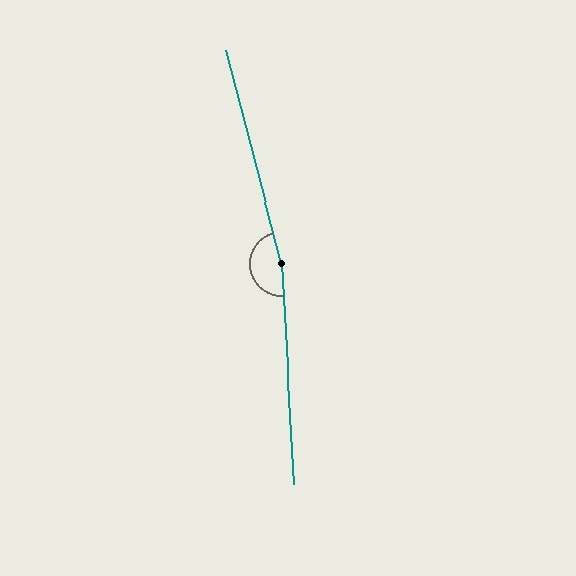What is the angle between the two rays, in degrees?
Approximately 168 degrees.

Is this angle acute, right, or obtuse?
It is obtuse.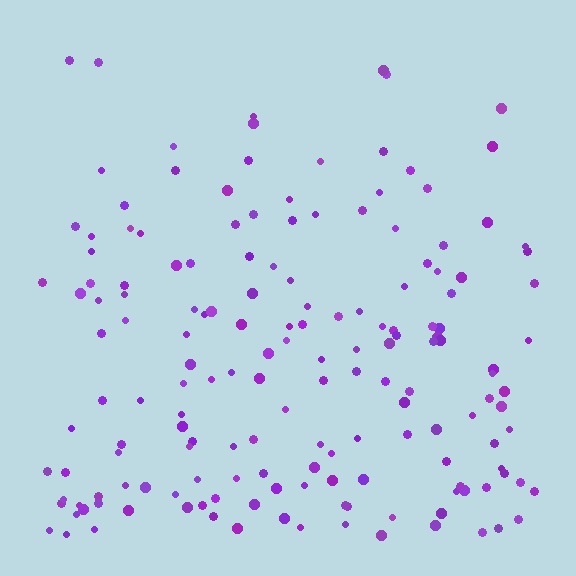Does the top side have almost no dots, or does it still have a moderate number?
Still a moderate number, just noticeably fewer than the bottom.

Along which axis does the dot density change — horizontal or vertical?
Vertical.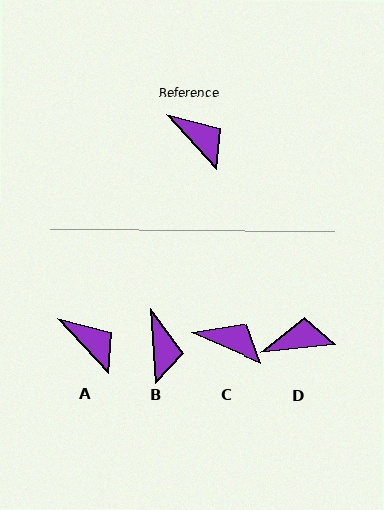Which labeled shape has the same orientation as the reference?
A.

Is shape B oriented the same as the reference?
No, it is off by about 38 degrees.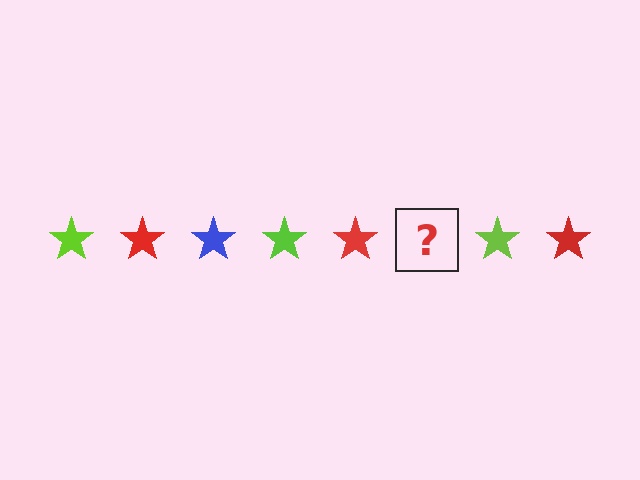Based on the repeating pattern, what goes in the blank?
The blank should be a blue star.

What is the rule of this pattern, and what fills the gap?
The rule is that the pattern cycles through lime, red, blue stars. The gap should be filled with a blue star.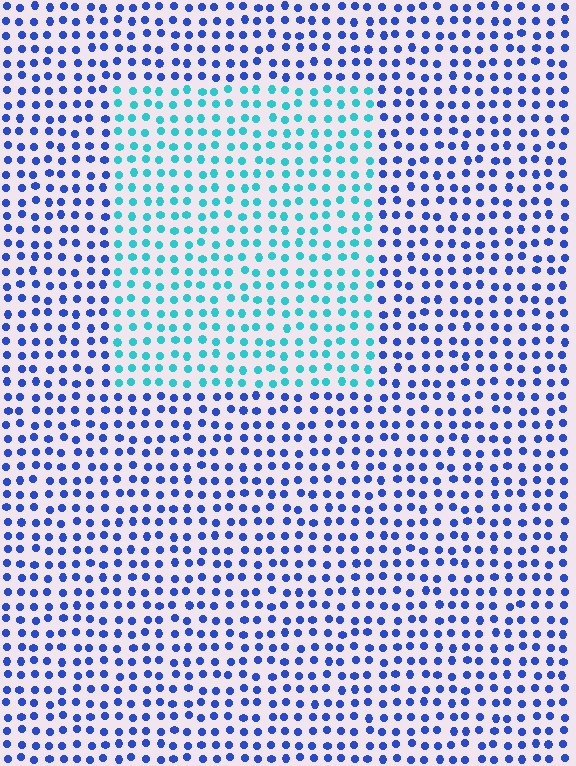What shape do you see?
I see a rectangle.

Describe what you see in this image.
The image is filled with small blue elements in a uniform arrangement. A rectangle-shaped region is visible where the elements are tinted to a slightly different hue, forming a subtle color boundary.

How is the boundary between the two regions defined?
The boundary is defined purely by a slight shift in hue (about 47 degrees). Spacing, size, and orientation are identical on both sides.